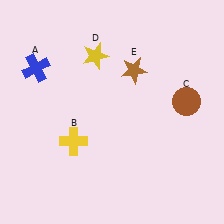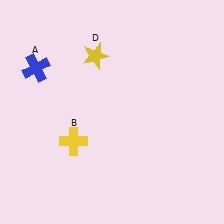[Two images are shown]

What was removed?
The brown star (E), the brown circle (C) were removed in Image 2.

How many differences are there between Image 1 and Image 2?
There are 2 differences between the two images.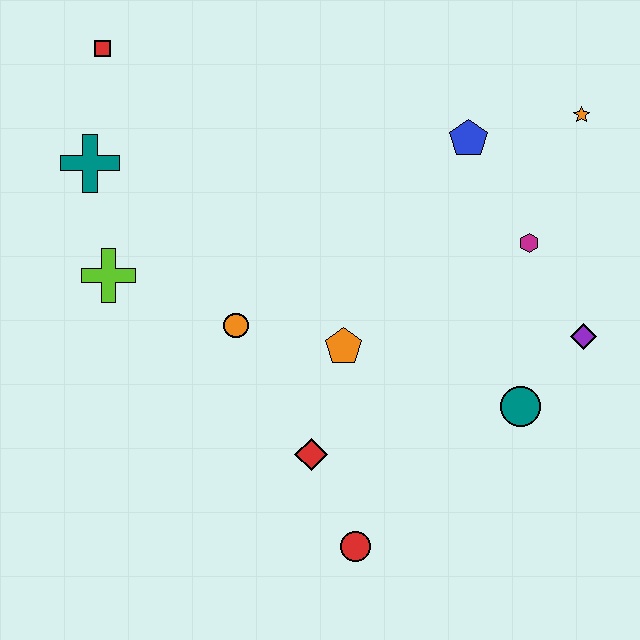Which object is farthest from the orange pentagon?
The red square is farthest from the orange pentagon.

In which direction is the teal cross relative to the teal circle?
The teal cross is to the left of the teal circle.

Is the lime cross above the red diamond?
Yes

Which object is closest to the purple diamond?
The teal circle is closest to the purple diamond.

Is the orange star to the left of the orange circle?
No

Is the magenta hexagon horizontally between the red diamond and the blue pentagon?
No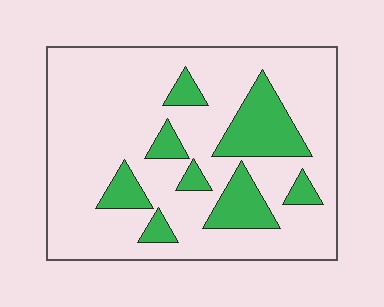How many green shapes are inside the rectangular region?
8.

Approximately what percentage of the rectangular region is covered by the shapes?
Approximately 20%.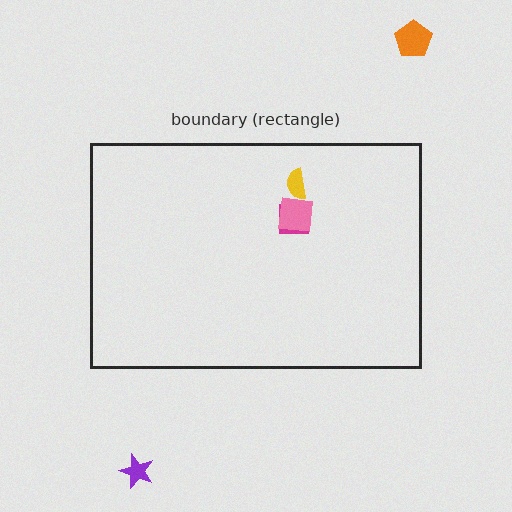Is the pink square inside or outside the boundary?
Inside.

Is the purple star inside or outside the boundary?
Outside.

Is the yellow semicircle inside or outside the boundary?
Inside.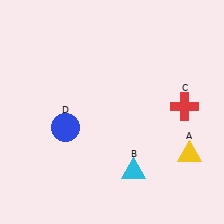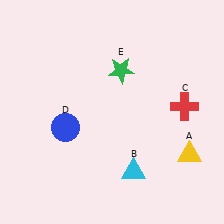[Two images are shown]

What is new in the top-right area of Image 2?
A green star (E) was added in the top-right area of Image 2.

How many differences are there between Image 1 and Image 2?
There is 1 difference between the two images.